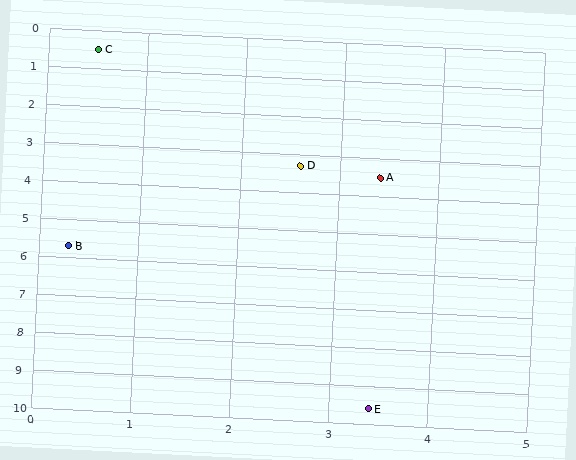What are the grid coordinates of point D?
Point D is at approximately (2.6, 3.3).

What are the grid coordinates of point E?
Point E is at approximately (3.4, 9.6).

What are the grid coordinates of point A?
Point A is at approximately (3.4, 3.5).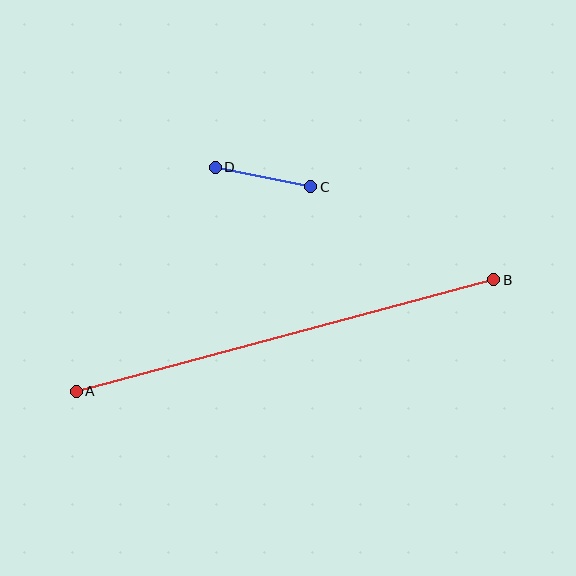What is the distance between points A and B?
The distance is approximately 432 pixels.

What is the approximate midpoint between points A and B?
The midpoint is at approximately (285, 335) pixels.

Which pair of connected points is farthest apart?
Points A and B are farthest apart.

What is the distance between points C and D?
The distance is approximately 98 pixels.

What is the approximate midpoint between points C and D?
The midpoint is at approximately (263, 177) pixels.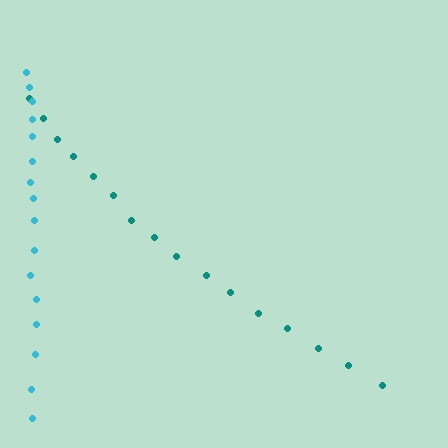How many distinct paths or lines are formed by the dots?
There are 2 distinct paths.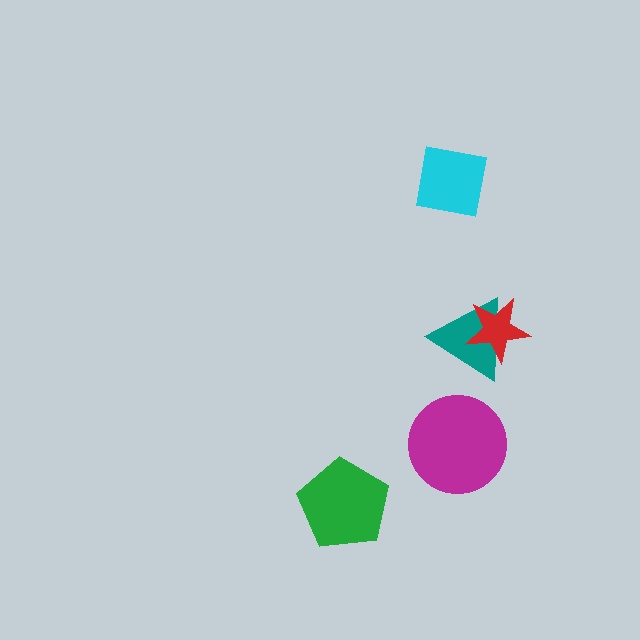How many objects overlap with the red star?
1 object overlaps with the red star.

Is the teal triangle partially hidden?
Yes, it is partially covered by another shape.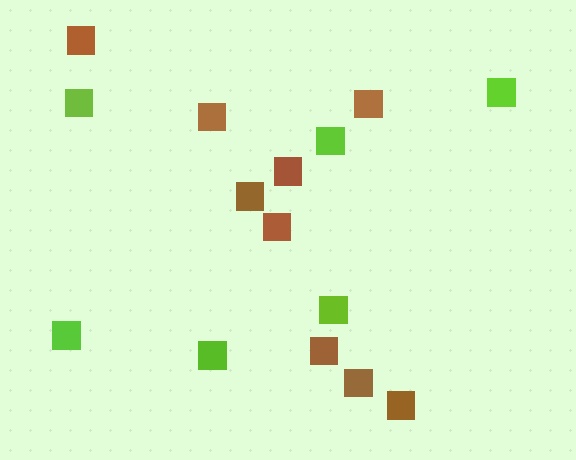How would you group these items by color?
There are 2 groups: one group of brown squares (9) and one group of lime squares (6).